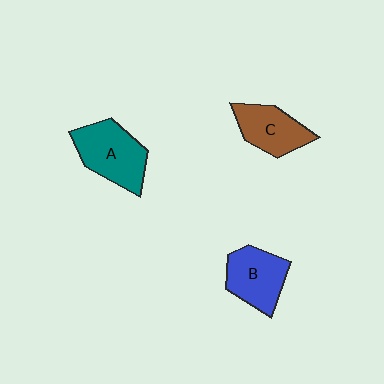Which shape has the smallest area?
Shape C (brown).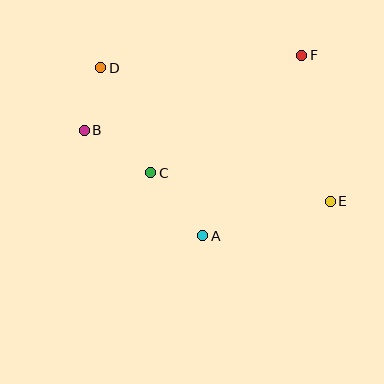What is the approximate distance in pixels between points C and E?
The distance between C and E is approximately 182 pixels.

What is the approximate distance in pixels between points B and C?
The distance between B and C is approximately 79 pixels.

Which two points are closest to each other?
Points B and D are closest to each other.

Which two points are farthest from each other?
Points D and E are farthest from each other.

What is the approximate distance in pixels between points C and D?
The distance between C and D is approximately 117 pixels.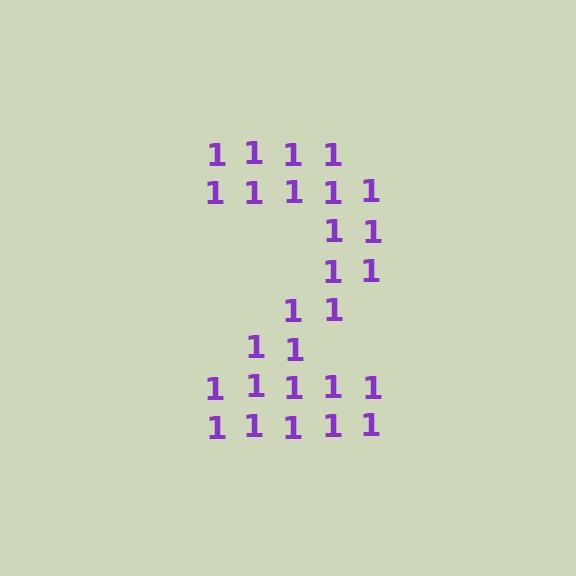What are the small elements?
The small elements are digit 1's.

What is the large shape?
The large shape is the digit 2.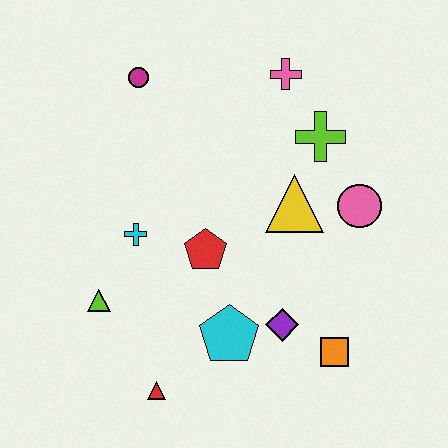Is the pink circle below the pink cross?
Yes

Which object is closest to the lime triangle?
The cyan cross is closest to the lime triangle.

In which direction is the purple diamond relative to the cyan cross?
The purple diamond is to the right of the cyan cross.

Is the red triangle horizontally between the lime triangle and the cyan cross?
No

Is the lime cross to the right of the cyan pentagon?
Yes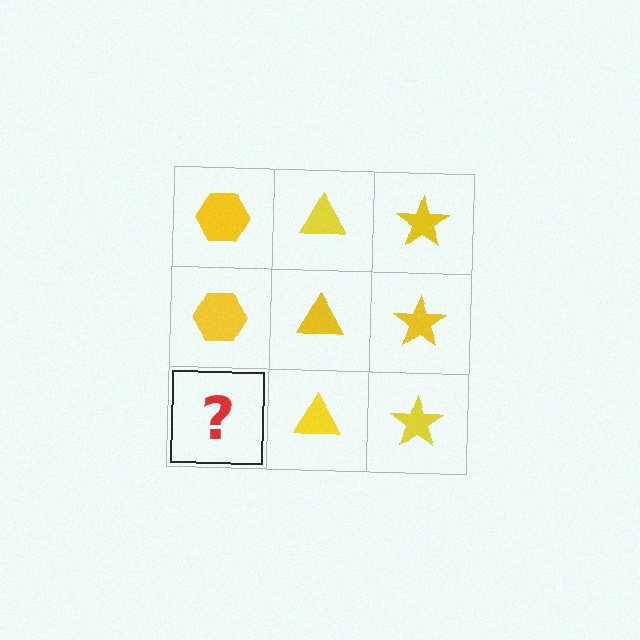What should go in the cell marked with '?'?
The missing cell should contain a yellow hexagon.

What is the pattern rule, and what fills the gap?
The rule is that each column has a consistent shape. The gap should be filled with a yellow hexagon.